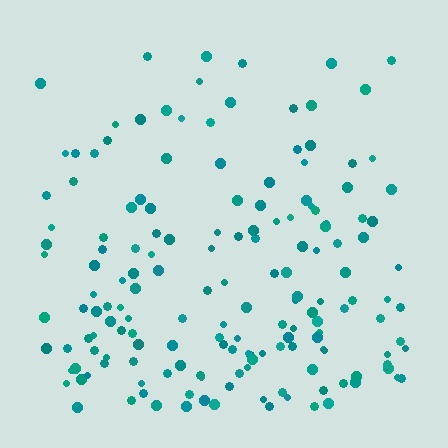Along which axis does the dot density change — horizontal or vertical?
Vertical.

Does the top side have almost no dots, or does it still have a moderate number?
Still a moderate number, just noticeably fewer than the bottom.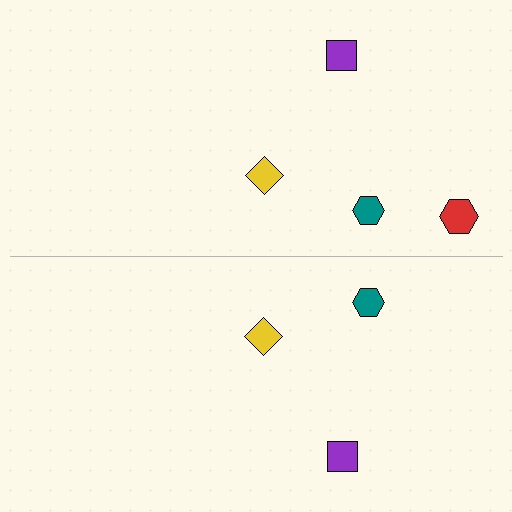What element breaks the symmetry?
A red hexagon is missing from the bottom side.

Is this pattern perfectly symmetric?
No, the pattern is not perfectly symmetric. A red hexagon is missing from the bottom side.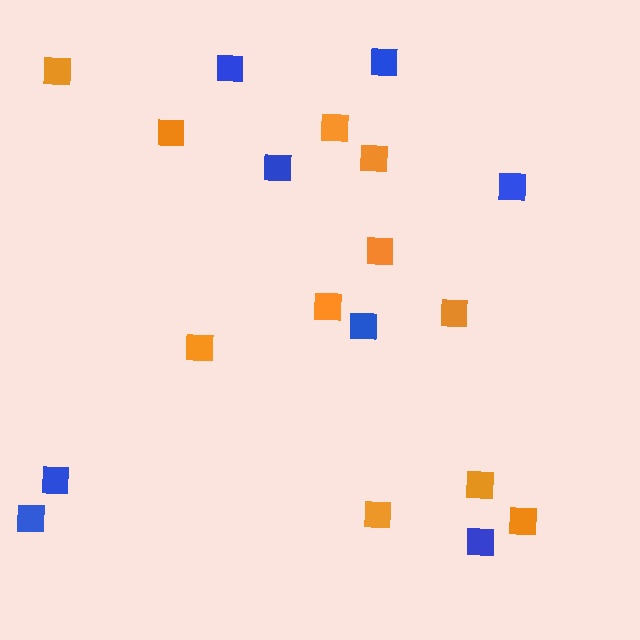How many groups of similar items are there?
There are 2 groups: one group of orange squares (11) and one group of blue squares (8).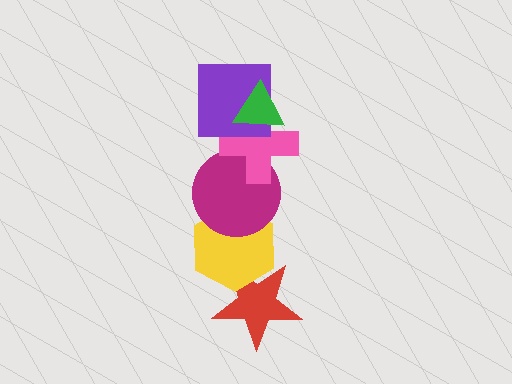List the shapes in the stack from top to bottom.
From top to bottom: the green triangle, the purple square, the pink cross, the magenta circle, the yellow hexagon, the red star.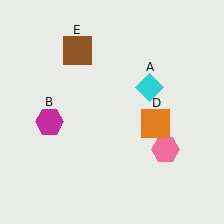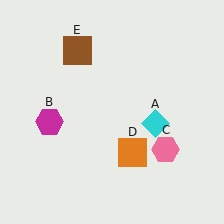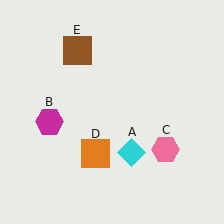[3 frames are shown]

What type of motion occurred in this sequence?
The cyan diamond (object A), orange square (object D) rotated clockwise around the center of the scene.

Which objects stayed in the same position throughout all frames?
Magenta hexagon (object B) and pink hexagon (object C) and brown square (object E) remained stationary.